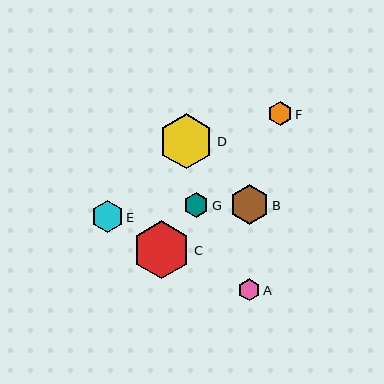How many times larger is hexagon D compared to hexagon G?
Hexagon D is approximately 2.2 times the size of hexagon G.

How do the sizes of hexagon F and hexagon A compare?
Hexagon F and hexagon A are approximately the same size.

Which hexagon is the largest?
Hexagon C is the largest with a size of approximately 58 pixels.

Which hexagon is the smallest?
Hexagon A is the smallest with a size of approximately 22 pixels.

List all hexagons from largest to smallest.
From largest to smallest: C, D, B, E, G, F, A.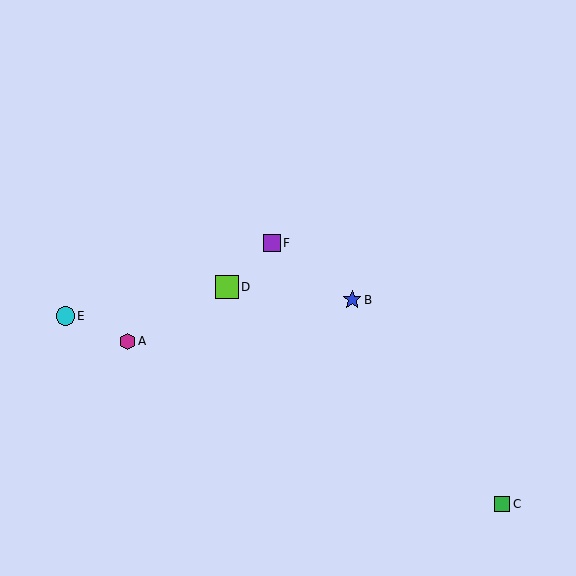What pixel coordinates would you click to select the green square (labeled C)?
Click at (502, 504) to select the green square C.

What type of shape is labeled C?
Shape C is a green square.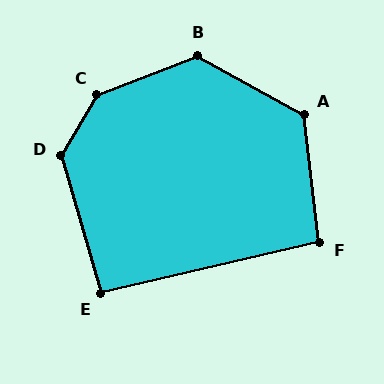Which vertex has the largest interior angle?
C, at approximately 142 degrees.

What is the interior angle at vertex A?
Approximately 125 degrees (obtuse).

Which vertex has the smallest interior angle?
E, at approximately 93 degrees.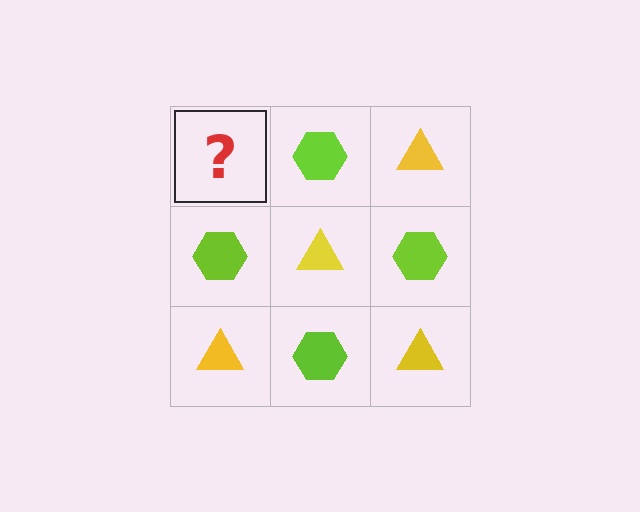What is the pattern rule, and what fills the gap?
The rule is that it alternates yellow triangle and lime hexagon in a checkerboard pattern. The gap should be filled with a yellow triangle.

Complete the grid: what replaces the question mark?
The question mark should be replaced with a yellow triangle.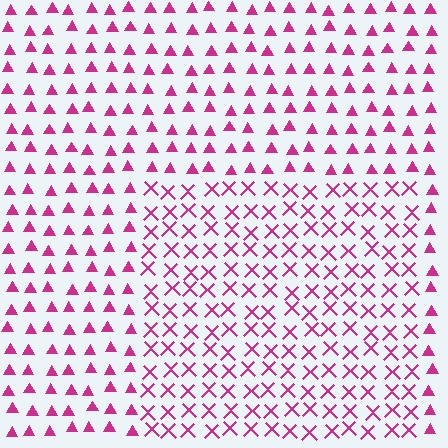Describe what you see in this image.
The image is filled with small magenta elements arranged in a uniform grid. A rectangle-shaped region contains X marks, while the surrounding area contains triangles. The boundary is defined purely by the change in element shape.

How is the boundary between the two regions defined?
The boundary is defined by a change in element shape: X marks inside vs. triangles outside. All elements share the same color and spacing.